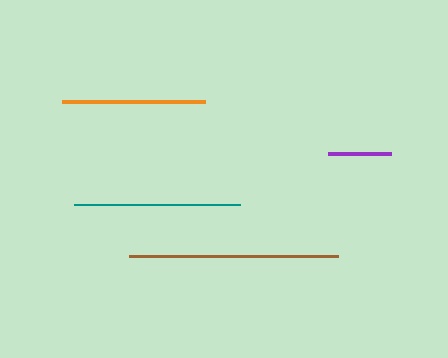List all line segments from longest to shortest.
From longest to shortest: brown, teal, orange, purple.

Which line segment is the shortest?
The purple line is the shortest at approximately 63 pixels.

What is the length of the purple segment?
The purple segment is approximately 63 pixels long.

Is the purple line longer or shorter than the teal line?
The teal line is longer than the purple line.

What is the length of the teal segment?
The teal segment is approximately 166 pixels long.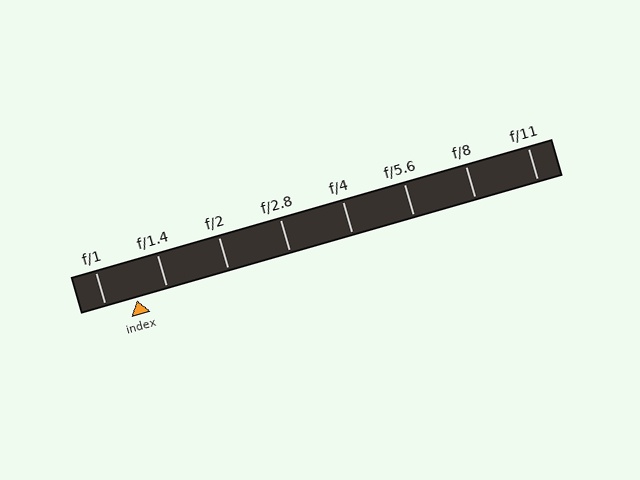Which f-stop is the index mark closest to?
The index mark is closest to f/1.4.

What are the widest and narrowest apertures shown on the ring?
The widest aperture shown is f/1 and the narrowest is f/11.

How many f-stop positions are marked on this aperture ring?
There are 8 f-stop positions marked.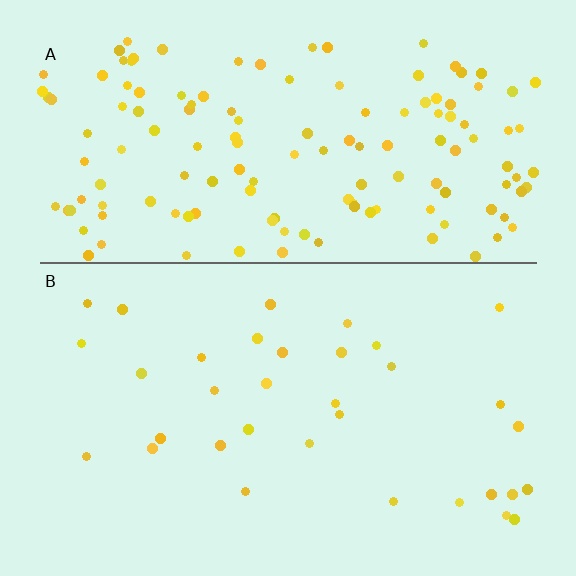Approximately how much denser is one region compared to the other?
Approximately 4.2× — region A over region B.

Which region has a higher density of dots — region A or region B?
A (the top).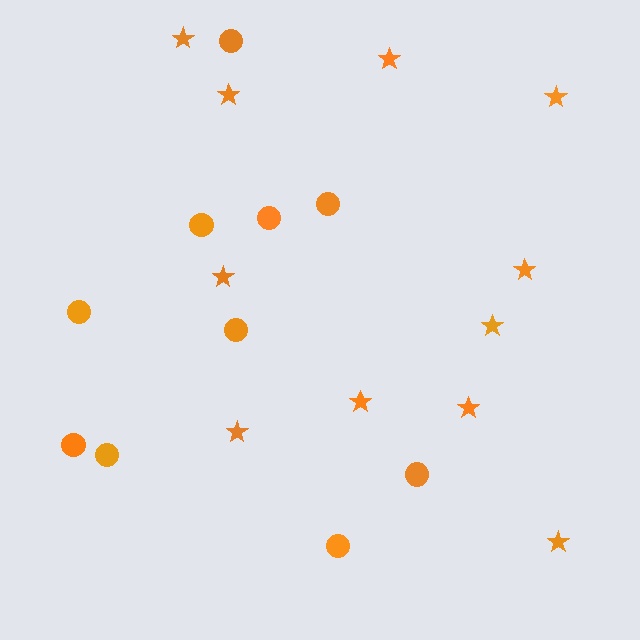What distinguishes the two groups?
There are 2 groups: one group of circles (10) and one group of stars (11).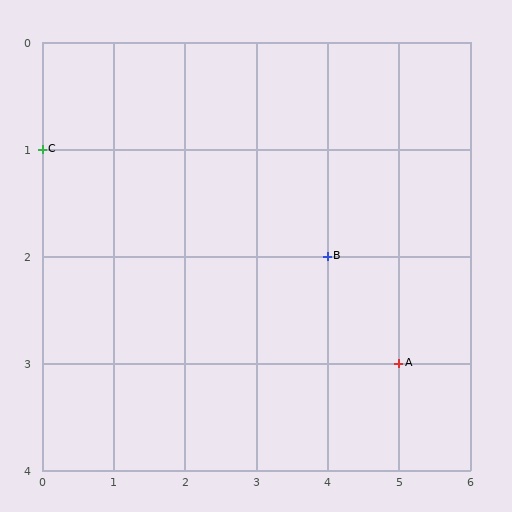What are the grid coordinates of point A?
Point A is at grid coordinates (5, 3).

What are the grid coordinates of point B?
Point B is at grid coordinates (4, 2).